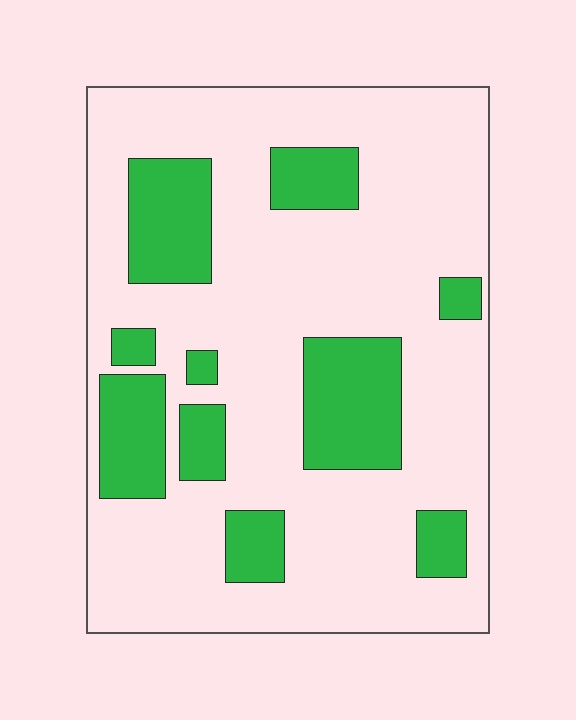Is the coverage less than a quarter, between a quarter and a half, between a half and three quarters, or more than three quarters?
Less than a quarter.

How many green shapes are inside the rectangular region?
10.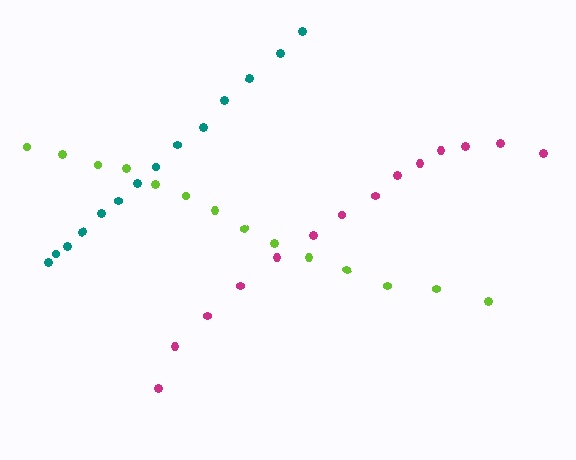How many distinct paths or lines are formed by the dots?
There are 3 distinct paths.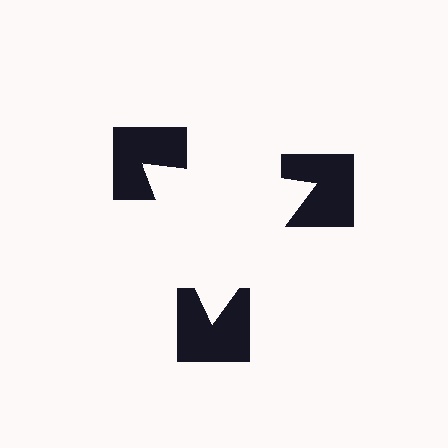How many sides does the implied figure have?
3 sides.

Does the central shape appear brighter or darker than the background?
It typically appears slightly brighter than the background, even though no actual brightness change is drawn.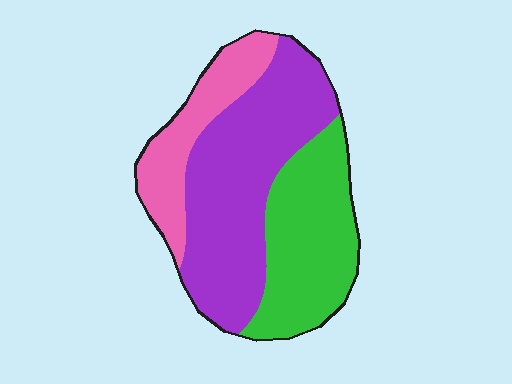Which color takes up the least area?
Pink, at roughly 20%.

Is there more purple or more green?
Purple.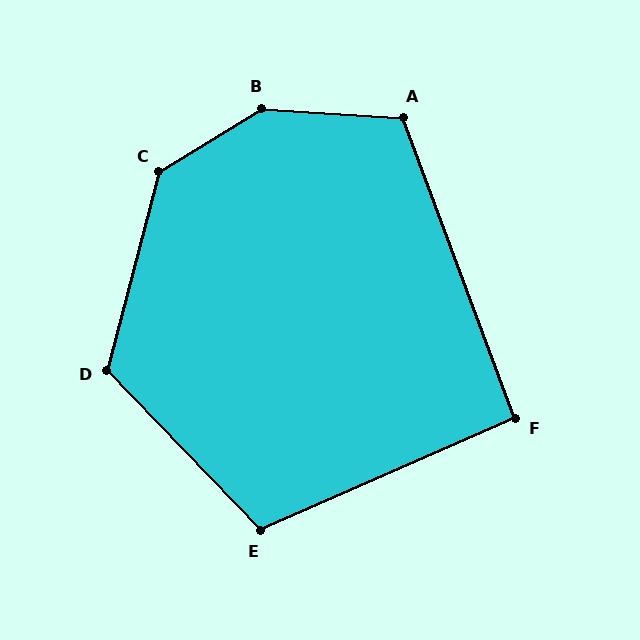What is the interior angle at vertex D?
Approximately 122 degrees (obtuse).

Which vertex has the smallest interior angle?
F, at approximately 93 degrees.